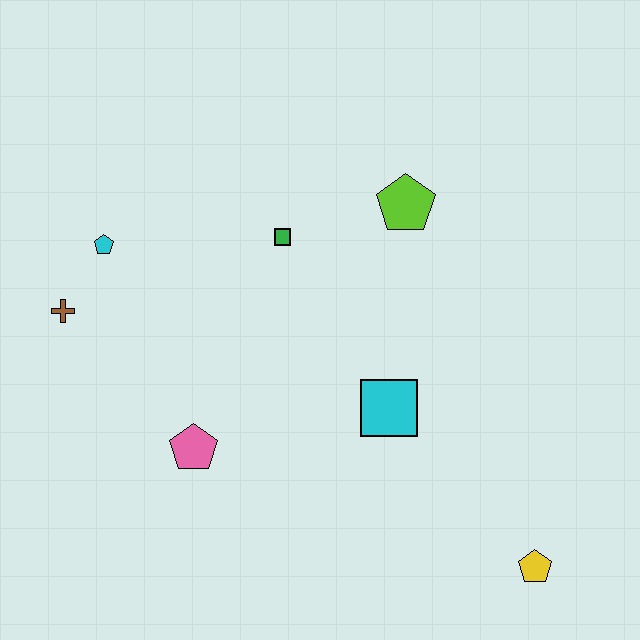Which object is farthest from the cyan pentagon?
The yellow pentagon is farthest from the cyan pentagon.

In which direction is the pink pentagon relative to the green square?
The pink pentagon is below the green square.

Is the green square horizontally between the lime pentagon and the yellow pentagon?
No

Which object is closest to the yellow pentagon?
The cyan square is closest to the yellow pentagon.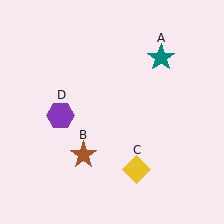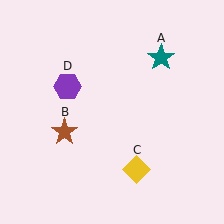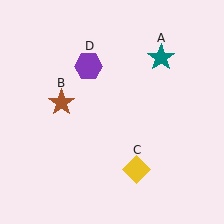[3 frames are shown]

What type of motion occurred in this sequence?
The brown star (object B), purple hexagon (object D) rotated clockwise around the center of the scene.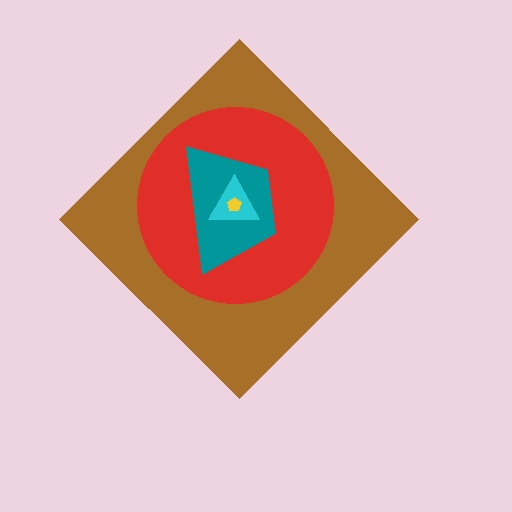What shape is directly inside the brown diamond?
The red circle.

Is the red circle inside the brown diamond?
Yes.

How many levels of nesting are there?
5.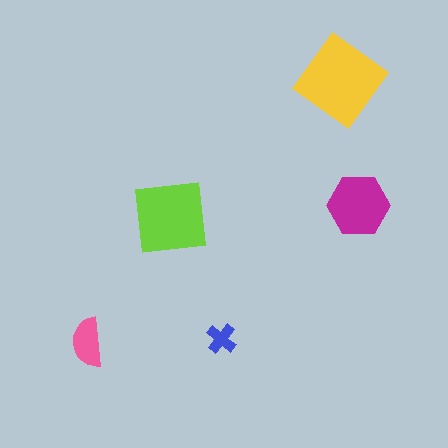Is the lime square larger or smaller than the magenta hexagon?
Larger.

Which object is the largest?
The yellow diamond.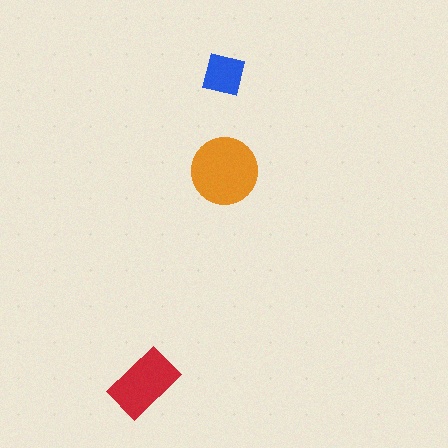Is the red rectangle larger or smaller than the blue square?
Larger.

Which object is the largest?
The orange circle.